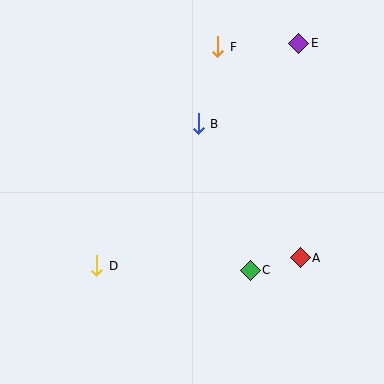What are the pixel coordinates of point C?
Point C is at (250, 270).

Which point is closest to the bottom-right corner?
Point A is closest to the bottom-right corner.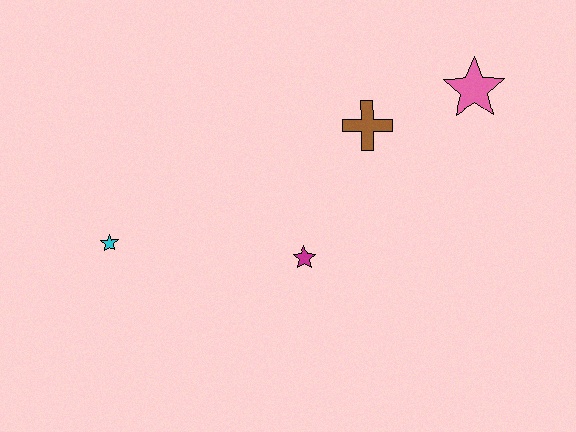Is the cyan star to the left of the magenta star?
Yes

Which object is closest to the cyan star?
The magenta star is closest to the cyan star.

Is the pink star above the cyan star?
Yes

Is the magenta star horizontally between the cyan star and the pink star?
Yes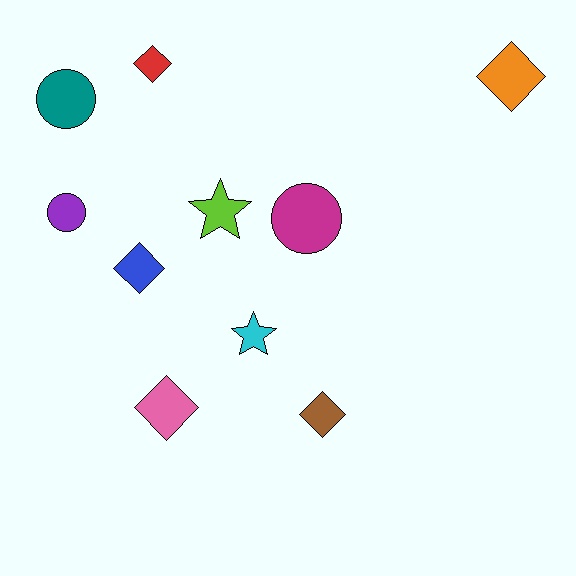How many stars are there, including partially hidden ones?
There are 2 stars.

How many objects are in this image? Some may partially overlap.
There are 10 objects.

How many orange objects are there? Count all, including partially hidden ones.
There is 1 orange object.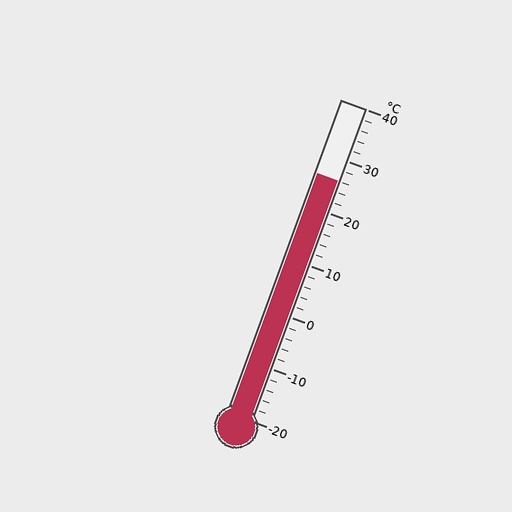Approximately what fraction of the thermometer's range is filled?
The thermometer is filled to approximately 75% of its range.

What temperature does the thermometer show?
The thermometer shows approximately 26°C.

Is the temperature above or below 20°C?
The temperature is above 20°C.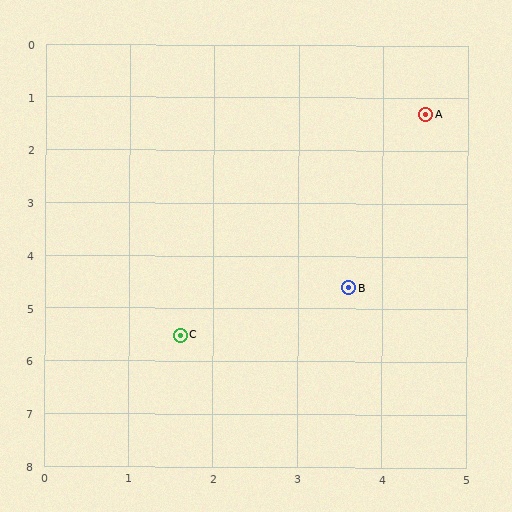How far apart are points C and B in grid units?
Points C and B are about 2.2 grid units apart.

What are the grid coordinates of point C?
Point C is at approximately (1.6, 5.5).